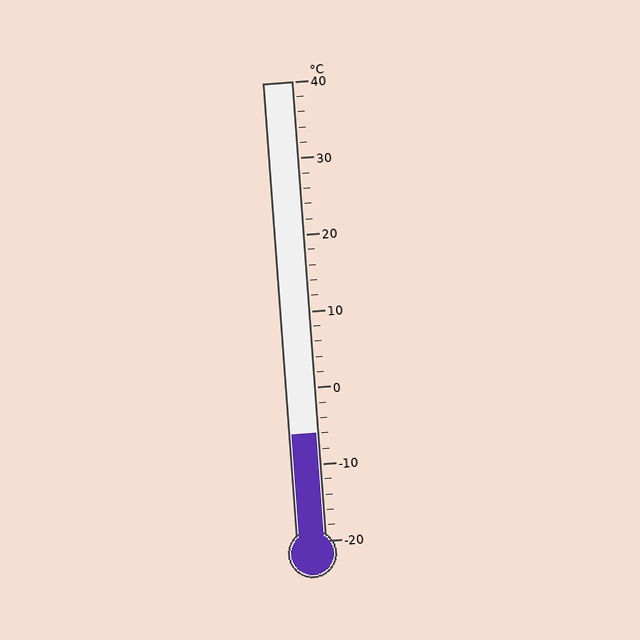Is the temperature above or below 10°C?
The temperature is below 10°C.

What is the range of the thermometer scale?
The thermometer scale ranges from -20°C to 40°C.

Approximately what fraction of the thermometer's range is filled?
The thermometer is filled to approximately 25% of its range.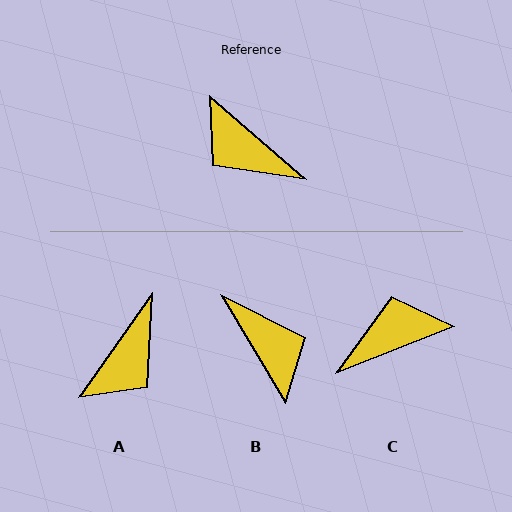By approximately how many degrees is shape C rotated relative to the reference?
Approximately 118 degrees clockwise.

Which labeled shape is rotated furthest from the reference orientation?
B, about 162 degrees away.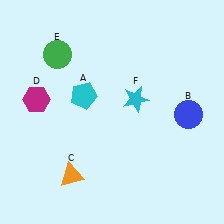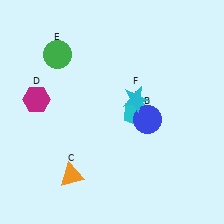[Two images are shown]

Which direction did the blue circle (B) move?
The blue circle (B) moved left.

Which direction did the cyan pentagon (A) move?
The cyan pentagon (A) moved right.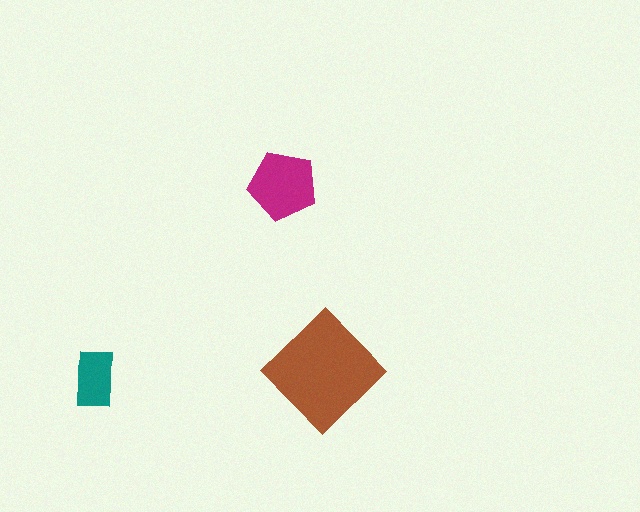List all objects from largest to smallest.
The brown diamond, the magenta pentagon, the teal rectangle.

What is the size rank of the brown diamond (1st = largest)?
1st.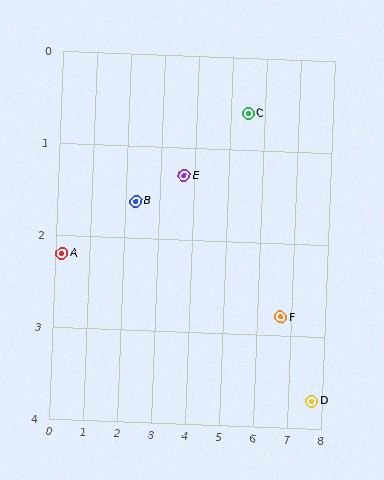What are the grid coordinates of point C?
Point C is at approximately (5.5, 0.6).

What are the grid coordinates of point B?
Point B is at approximately (2.3, 1.6).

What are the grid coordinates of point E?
Point E is at approximately (3.7, 1.3).